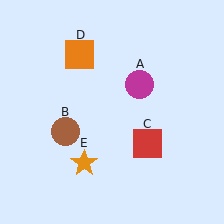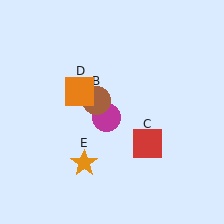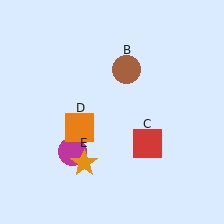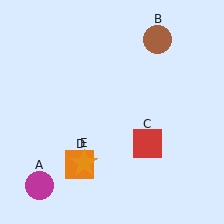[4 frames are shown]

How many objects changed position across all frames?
3 objects changed position: magenta circle (object A), brown circle (object B), orange square (object D).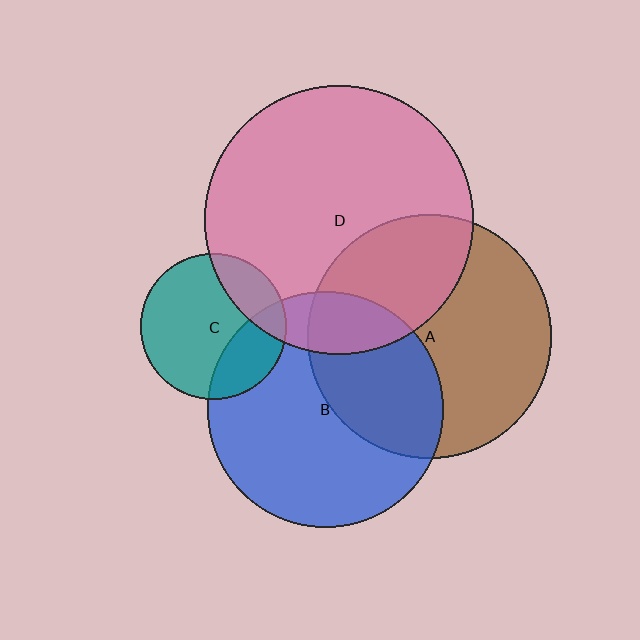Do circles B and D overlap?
Yes.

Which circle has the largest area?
Circle D (pink).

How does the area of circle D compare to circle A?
Approximately 1.2 times.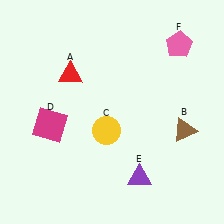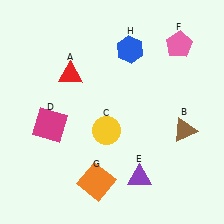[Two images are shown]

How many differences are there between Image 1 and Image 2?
There are 2 differences between the two images.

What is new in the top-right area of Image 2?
A blue hexagon (H) was added in the top-right area of Image 2.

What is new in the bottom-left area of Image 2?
An orange square (G) was added in the bottom-left area of Image 2.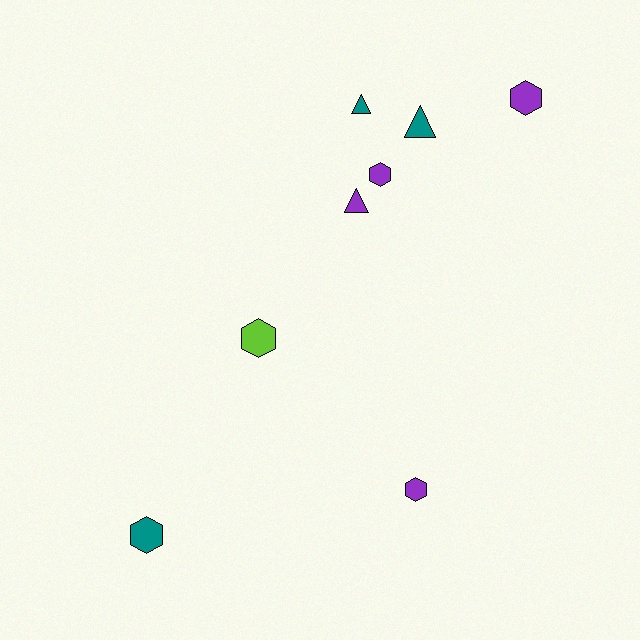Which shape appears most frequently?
Hexagon, with 5 objects.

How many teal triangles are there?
There are 2 teal triangles.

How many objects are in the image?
There are 8 objects.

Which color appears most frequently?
Purple, with 4 objects.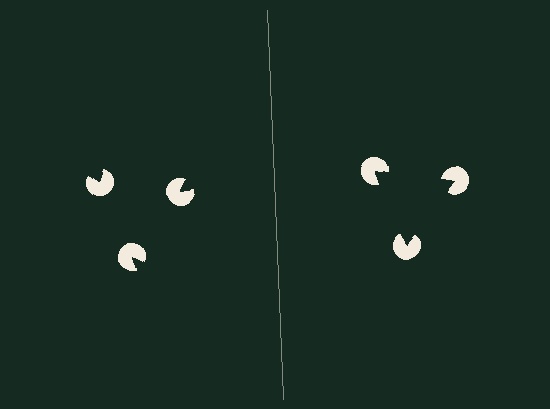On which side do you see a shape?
An illusory triangle appears on the right side. On the left side the wedge cuts are rotated, so no coherent shape forms.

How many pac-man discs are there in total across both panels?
6 — 3 on each side.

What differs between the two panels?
The pac-man discs are positioned identically on both sides; only the wedge orientations differ. On the right they align to a triangle; on the left they are misaligned.